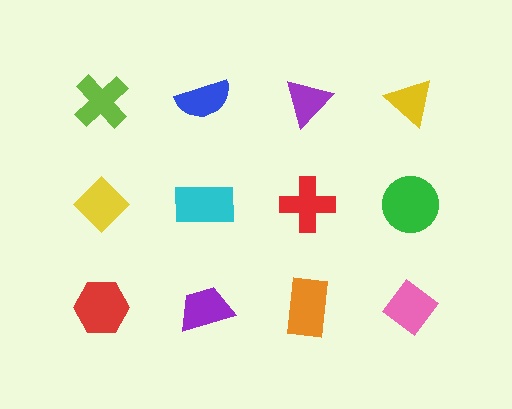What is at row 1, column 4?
A yellow triangle.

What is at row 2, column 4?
A green circle.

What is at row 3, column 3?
An orange rectangle.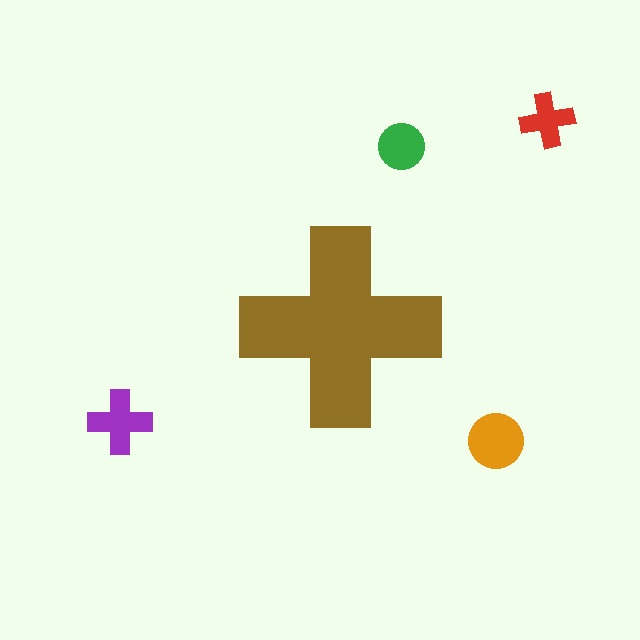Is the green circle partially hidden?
No, the green circle is fully visible.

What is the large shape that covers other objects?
A brown cross.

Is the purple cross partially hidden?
No, the purple cross is fully visible.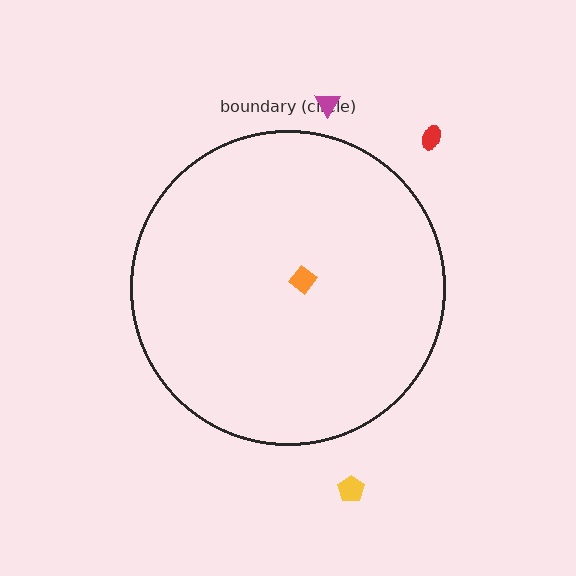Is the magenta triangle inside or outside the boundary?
Outside.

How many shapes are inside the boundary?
1 inside, 3 outside.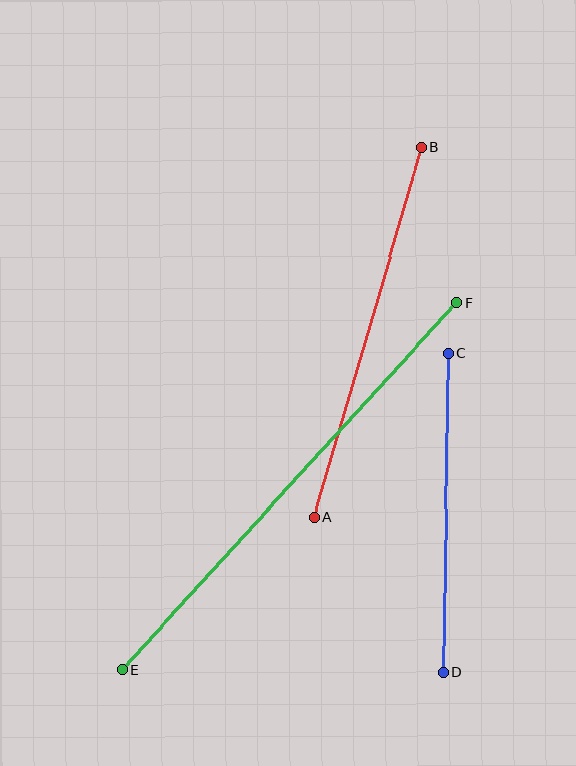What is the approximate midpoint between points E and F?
The midpoint is at approximately (289, 486) pixels.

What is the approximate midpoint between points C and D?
The midpoint is at approximately (446, 513) pixels.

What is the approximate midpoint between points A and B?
The midpoint is at approximately (368, 333) pixels.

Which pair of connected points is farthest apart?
Points E and F are farthest apart.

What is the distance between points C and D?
The distance is approximately 319 pixels.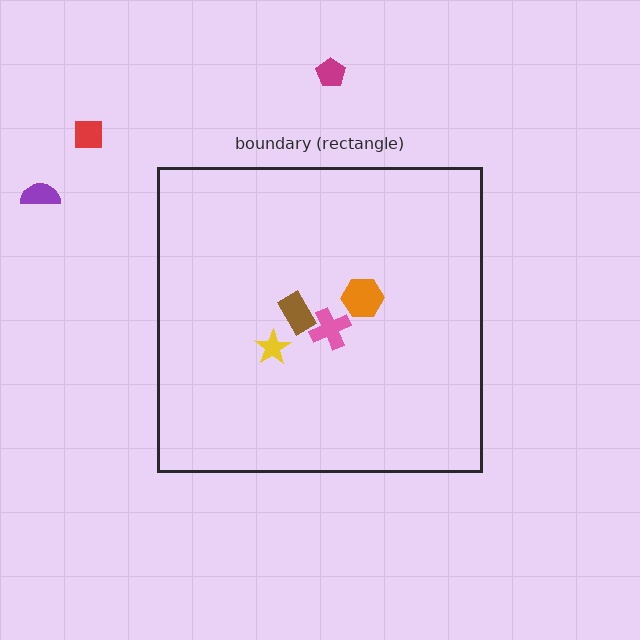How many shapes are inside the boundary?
4 inside, 3 outside.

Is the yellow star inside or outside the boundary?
Inside.